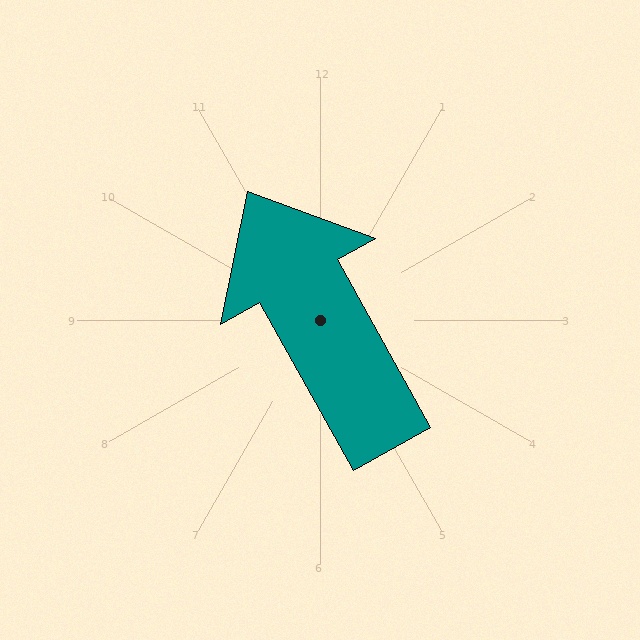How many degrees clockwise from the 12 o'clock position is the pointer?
Approximately 331 degrees.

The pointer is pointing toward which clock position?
Roughly 11 o'clock.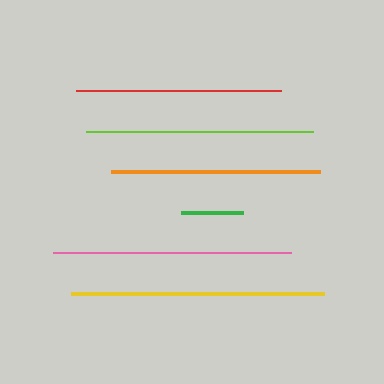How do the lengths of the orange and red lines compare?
The orange and red lines are approximately the same length.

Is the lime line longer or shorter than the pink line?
The pink line is longer than the lime line.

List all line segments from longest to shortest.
From longest to shortest: yellow, pink, lime, orange, red, green.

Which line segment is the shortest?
The green line is the shortest at approximately 62 pixels.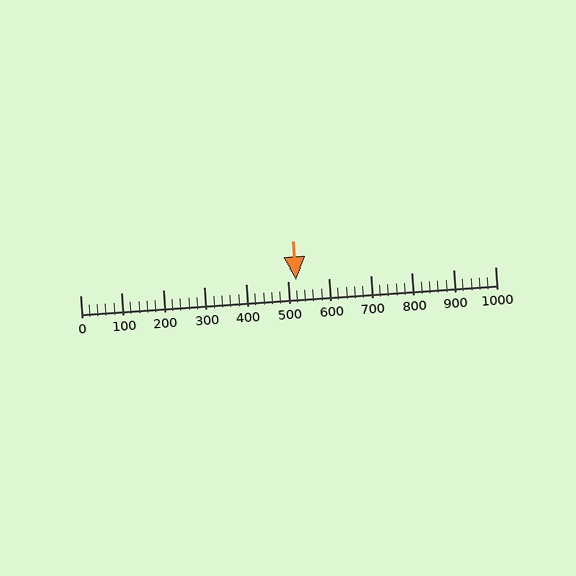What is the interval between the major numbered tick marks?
The major tick marks are spaced 100 units apart.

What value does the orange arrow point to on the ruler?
The orange arrow points to approximately 520.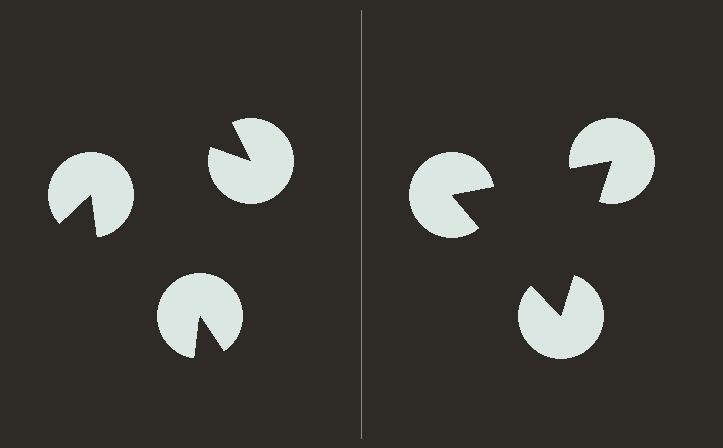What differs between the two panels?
The pac-man discs are positioned identically on both sides; only the wedge orientations differ. On the right they align to a triangle; on the left they are misaligned.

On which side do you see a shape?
An illusory triangle appears on the right side. On the left side the wedge cuts are rotated, so no coherent shape forms.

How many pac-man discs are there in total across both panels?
6 — 3 on each side.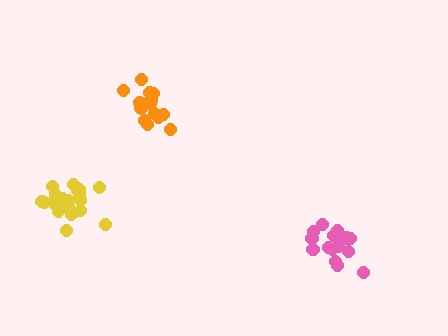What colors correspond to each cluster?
The clusters are colored: yellow, pink, orange.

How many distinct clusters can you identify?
There are 3 distinct clusters.